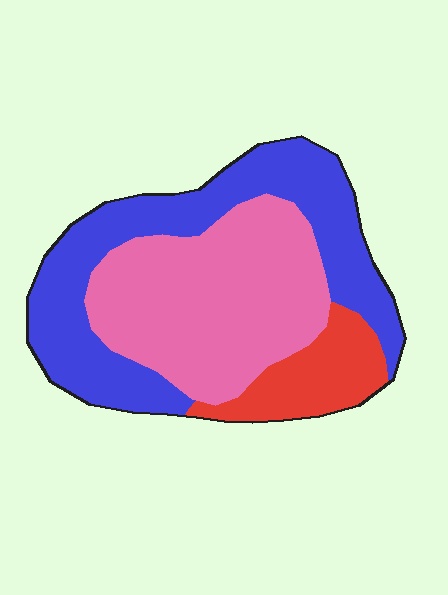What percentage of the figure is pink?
Pink covers roughly 45% of the figure.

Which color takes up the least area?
Red, at roughly 15%.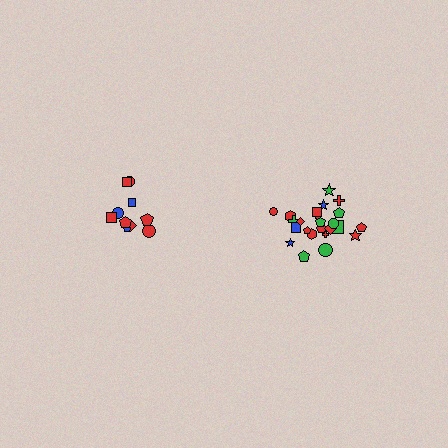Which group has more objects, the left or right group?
The right group.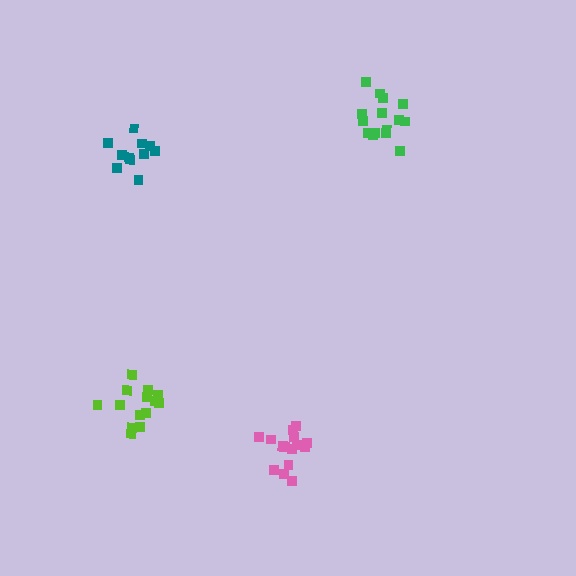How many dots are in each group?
Group 1: 15 dots, Group 2: 14 dots, Group 3: 11 dots, Group 4: 15 dots (55 total).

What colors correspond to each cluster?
The clusters are colored: pink, lime, teal, green.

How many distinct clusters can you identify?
There are 4 distinct clusters.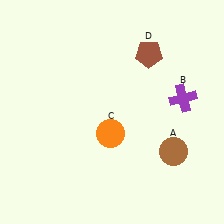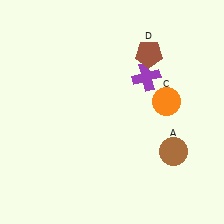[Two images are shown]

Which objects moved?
The objects that moved are: the purple cross (B), the orange circle (C).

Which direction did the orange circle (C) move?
The orange circle (C) moved right.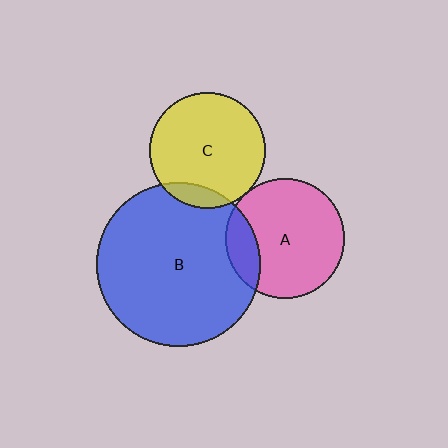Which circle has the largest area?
Circle B (blue).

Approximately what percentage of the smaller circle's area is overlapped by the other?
Approximately 15%.